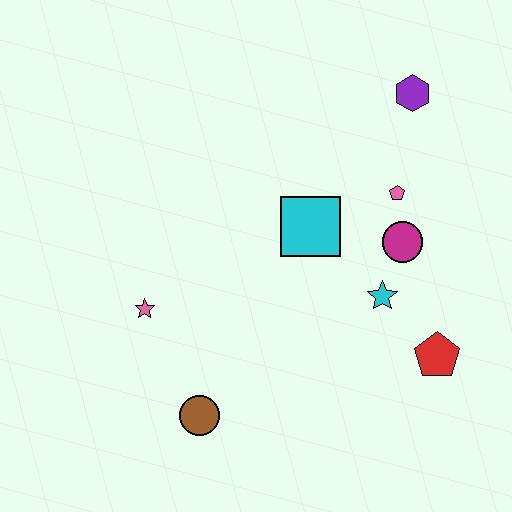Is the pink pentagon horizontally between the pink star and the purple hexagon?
Yes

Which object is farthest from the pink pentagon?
The brown circle is farthest from the pink pentagon.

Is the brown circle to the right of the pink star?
Yes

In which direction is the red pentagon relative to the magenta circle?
The red pentagon is below the magenta circle.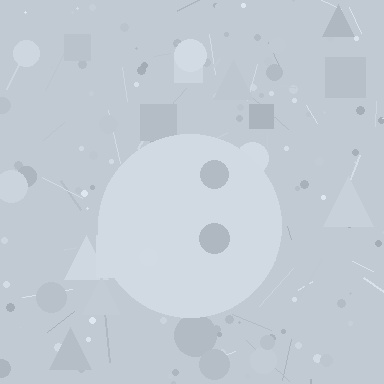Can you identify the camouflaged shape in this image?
The camouflaged shape is a circle.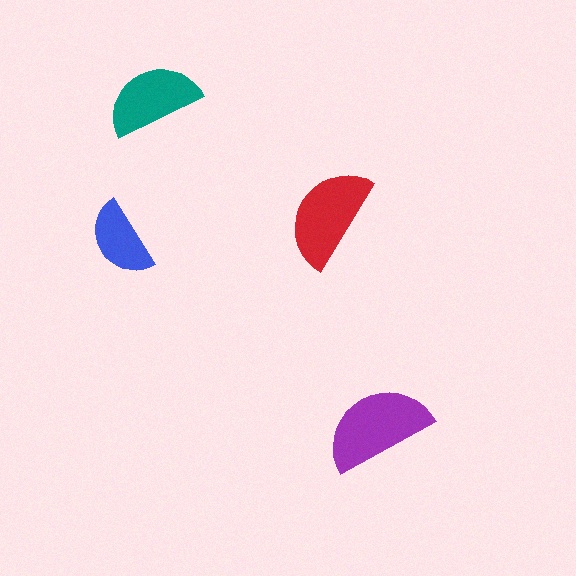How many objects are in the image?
There are 4 objects in the image.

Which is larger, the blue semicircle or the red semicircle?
The red one.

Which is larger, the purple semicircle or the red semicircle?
The purple one.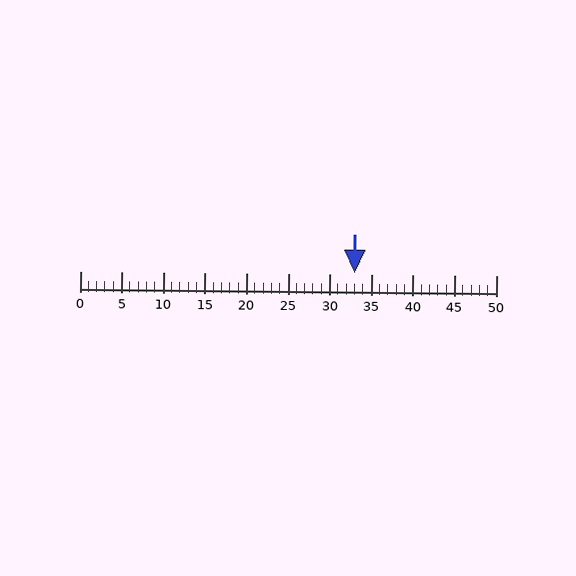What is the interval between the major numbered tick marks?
The major tick marks are spaced 5 units apart.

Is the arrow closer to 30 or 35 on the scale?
The arrow is closer to 35.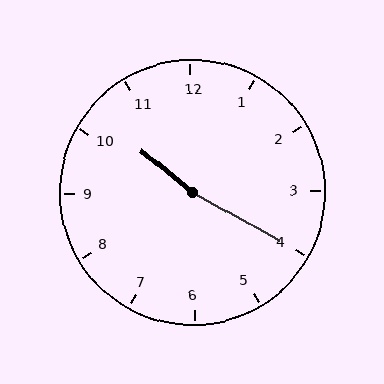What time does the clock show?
10:20.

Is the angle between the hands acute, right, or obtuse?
It is obtuse.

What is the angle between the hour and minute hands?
Approximately 170 degrees.